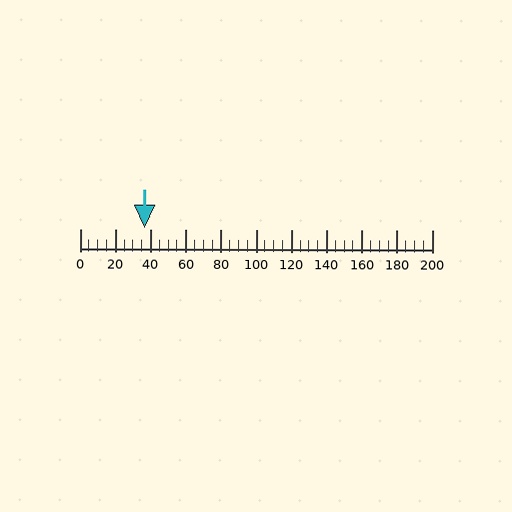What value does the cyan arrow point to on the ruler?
The cyan arrow points to approximately 36.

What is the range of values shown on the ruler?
The ruler shows values from 0 to 200.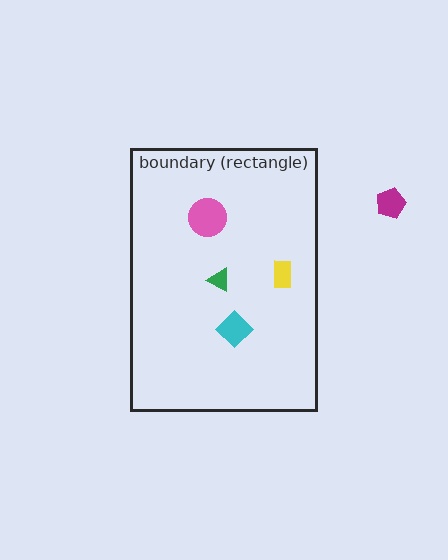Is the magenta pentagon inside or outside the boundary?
Outside.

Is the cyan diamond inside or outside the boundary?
Inside.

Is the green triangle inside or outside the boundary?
Inside.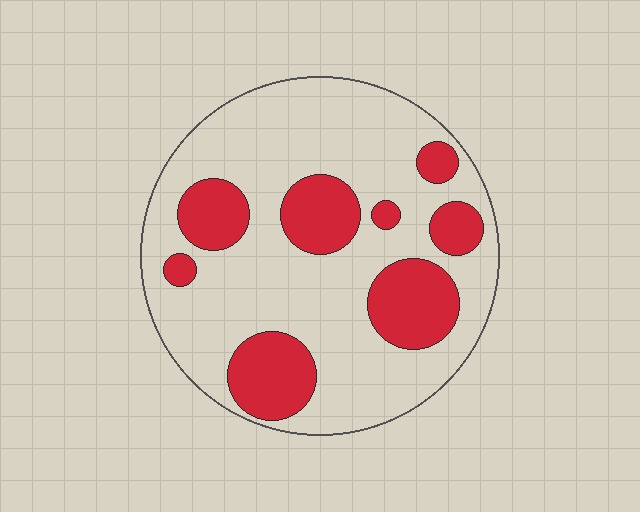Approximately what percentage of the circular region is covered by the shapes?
Approximately 25%.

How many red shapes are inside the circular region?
8.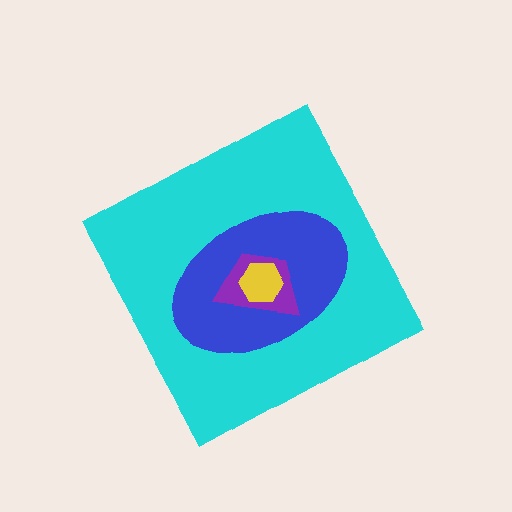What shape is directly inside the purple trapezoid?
The yellow hexagon.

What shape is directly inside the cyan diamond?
The blue ellipse.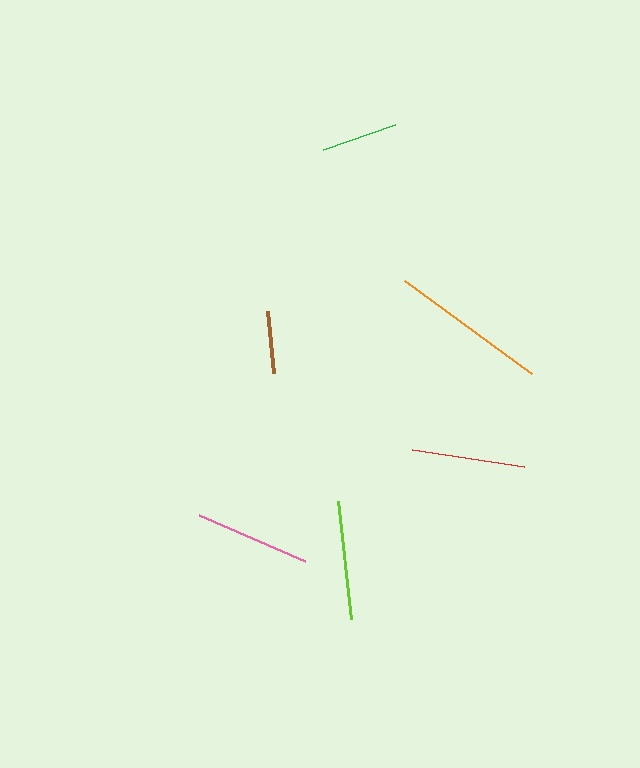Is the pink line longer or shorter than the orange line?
The orange line is longer than the pink line.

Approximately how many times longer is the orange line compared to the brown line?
The orange line is approximately 2.5 times the length of the brown line.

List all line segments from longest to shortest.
From longest to shortest: orange, lime, pink, red, green, brown.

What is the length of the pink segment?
The pink segment is approximately 115 pixels long.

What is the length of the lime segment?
The lime segment is approximately 118 pixels long.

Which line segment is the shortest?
The brown line is the shortest at approximately 63 pixels.